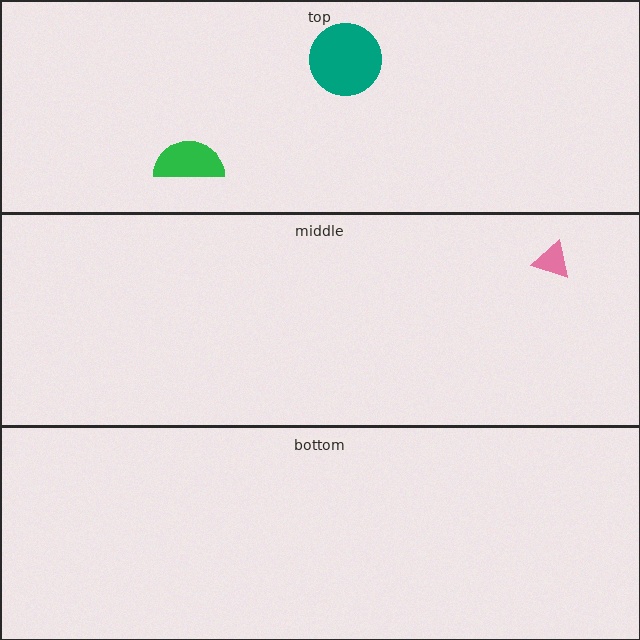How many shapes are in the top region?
2.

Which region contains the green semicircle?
The top region.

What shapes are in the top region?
The green semicircle, the teal circle.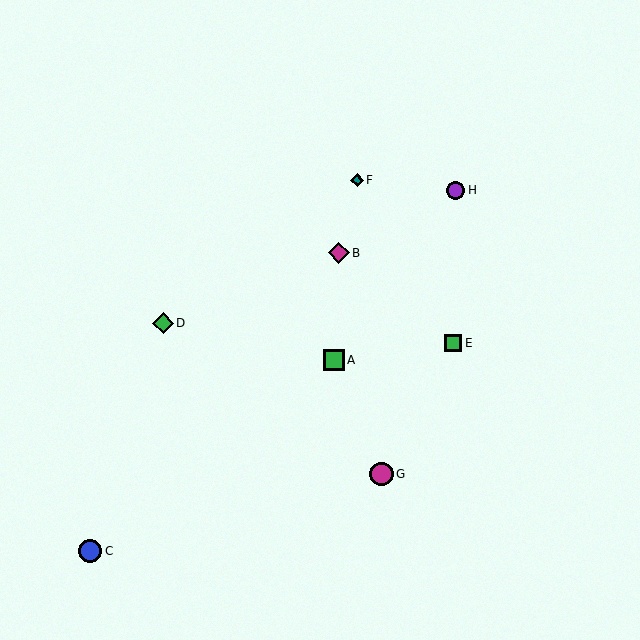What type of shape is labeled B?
Shape B is a magenta diamond.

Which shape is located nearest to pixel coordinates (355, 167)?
The teal diamond (labeled F) at (357, 180) is nearest to that location.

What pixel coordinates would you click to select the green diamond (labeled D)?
Click at (163, 323) to select the green diamond D.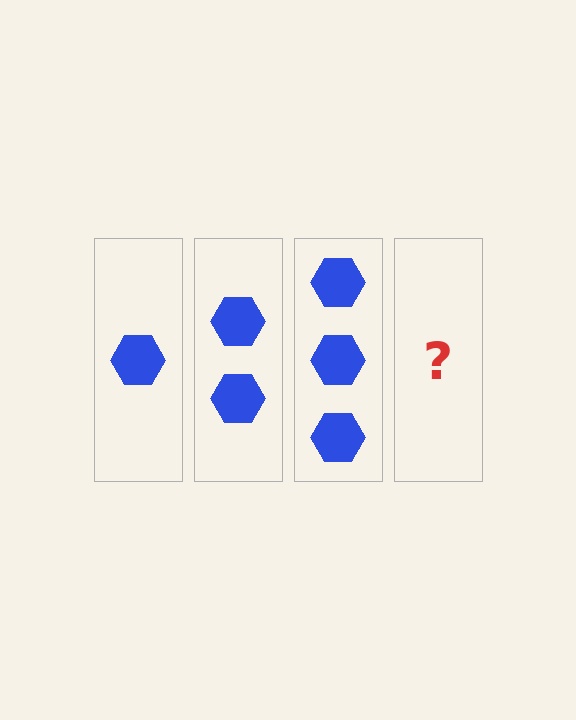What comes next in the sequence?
The next element should be 4 hexagons.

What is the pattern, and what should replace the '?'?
The pattern is that each step adds one more hexagon. The '?' should be 4 hexagons.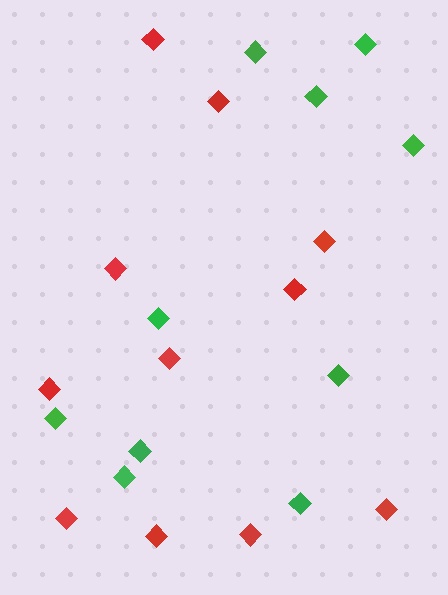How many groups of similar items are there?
There are 2 groups: one group of red diamonds (11) and one group of green diamonds (10).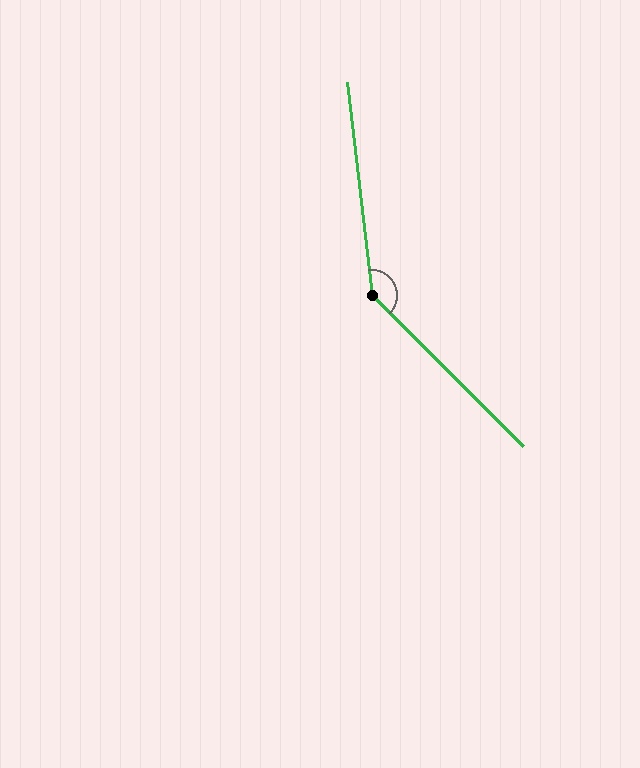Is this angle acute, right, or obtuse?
It is obtuse.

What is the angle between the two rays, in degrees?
Approximately 141 degrees.